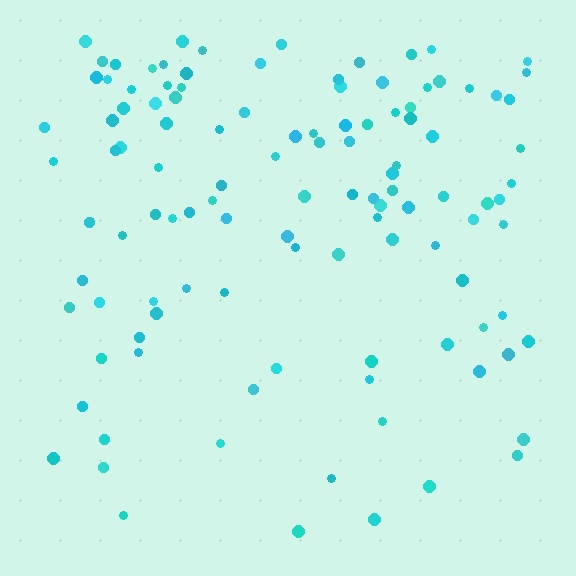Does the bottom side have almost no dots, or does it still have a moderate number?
Still a moderate number, just noticeably fewer than the top.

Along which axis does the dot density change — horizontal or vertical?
Vertical.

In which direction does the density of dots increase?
From bottom to top, with the top side densest.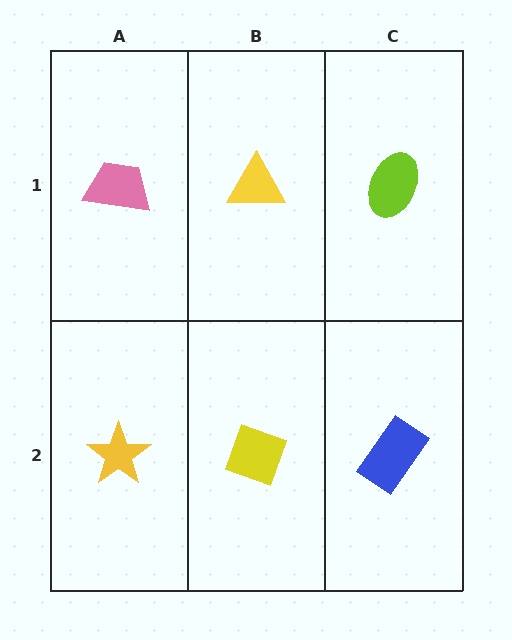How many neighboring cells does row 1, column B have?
3.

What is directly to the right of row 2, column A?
A yellow diamond.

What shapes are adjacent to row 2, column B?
A yellow triangle (row 1, column B), a yellow star (row 2, column A), a blue rectangle (row 2, column C).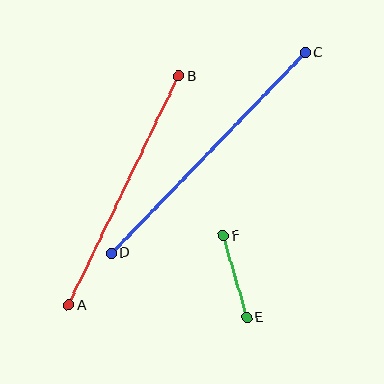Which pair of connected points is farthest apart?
Points C and D are farthest apart.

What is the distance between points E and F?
The distance is approximately 85 pixels.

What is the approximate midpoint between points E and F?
The midpoint is at approximately (235, 276) pixels.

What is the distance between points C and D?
The distance is approximately 279 pixels.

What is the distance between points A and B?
The distance is approximately 254 pixels.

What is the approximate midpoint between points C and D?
The midpoint is at approximately (209, 153) pixels.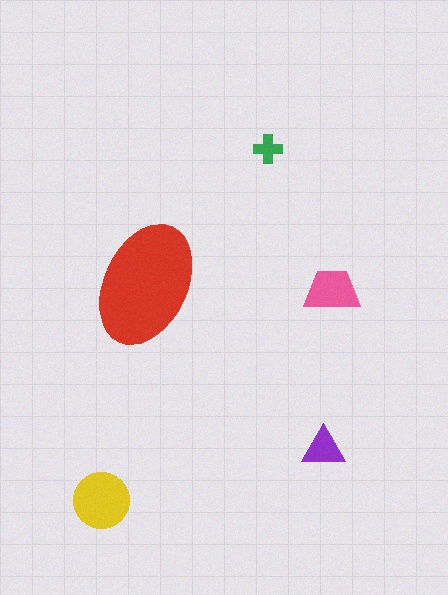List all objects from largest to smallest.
The red ellipse, the yellow circle, the pink trapezoid, the purple triangle, the green cross.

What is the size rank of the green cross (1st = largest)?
5th.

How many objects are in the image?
There are 5 objects in the image.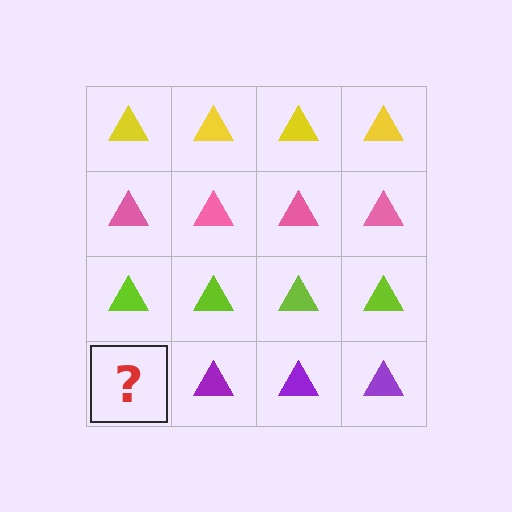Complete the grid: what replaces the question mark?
The question mark should be replaced with a purple triangle.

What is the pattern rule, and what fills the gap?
The rule is that each row has a consistent color. The gap should be filled with a purple triangle.